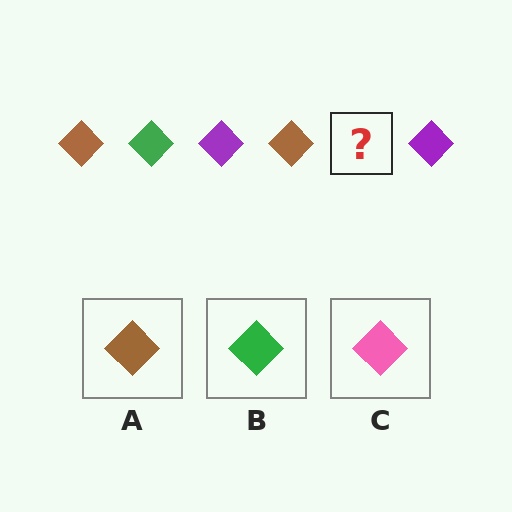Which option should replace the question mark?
Option B.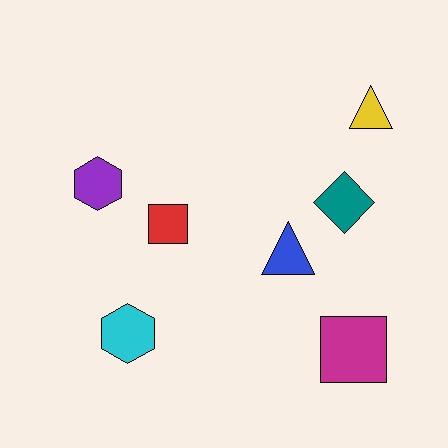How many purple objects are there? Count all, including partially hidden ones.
There is 1 purple object.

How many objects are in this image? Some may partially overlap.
There are 7 objects.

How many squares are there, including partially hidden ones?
There are 2 squares.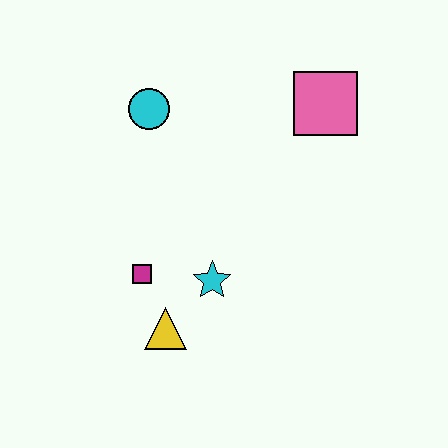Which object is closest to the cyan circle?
The magenta square is closest to the cyan circle.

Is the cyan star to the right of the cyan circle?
Yes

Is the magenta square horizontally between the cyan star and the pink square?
No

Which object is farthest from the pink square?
The yellow triangle is farthest from the pink square.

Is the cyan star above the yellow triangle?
Yes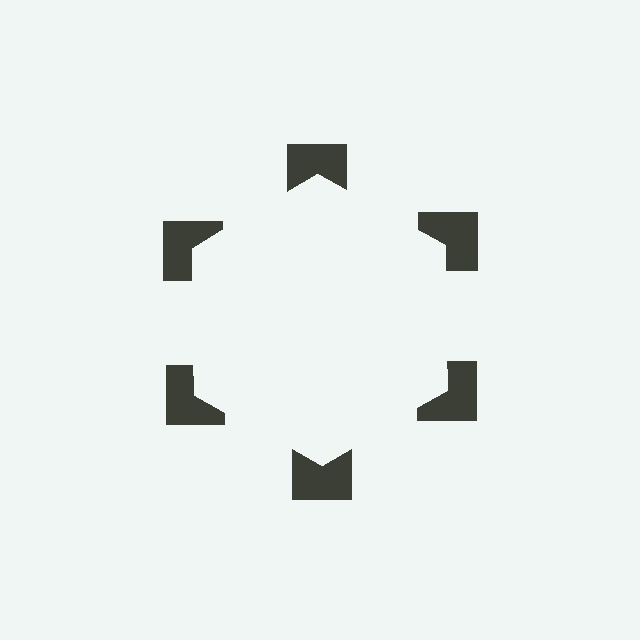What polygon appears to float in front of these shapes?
An illusory hexagon — its edges are inferred from the aligned wedge cuts in the notched squares, not physically drawn.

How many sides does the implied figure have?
6 sides.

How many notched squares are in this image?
There are 6 — one at each vertex of the illusory hexagon.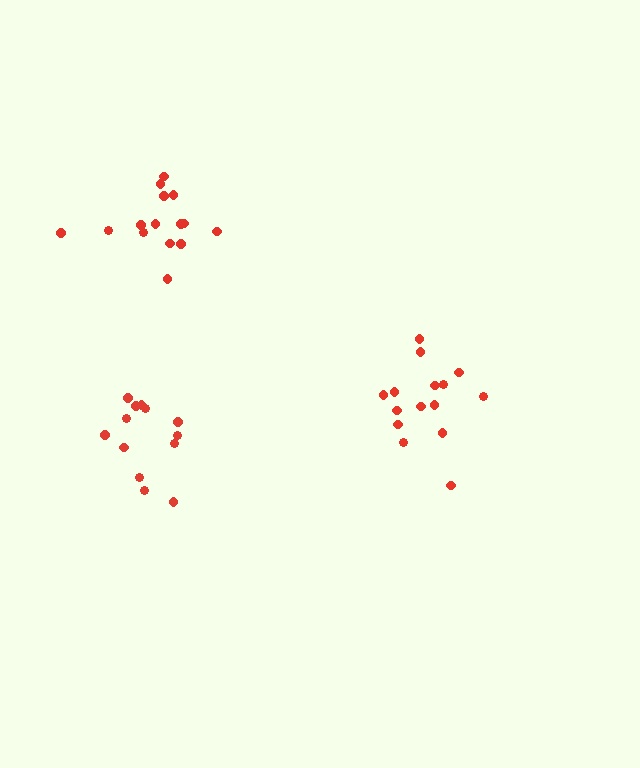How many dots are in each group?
Group 1: 15 dots, Group 2: 15 dots, Group 3: 13 dots (43 total).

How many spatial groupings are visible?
There are 3 spatial groupings.